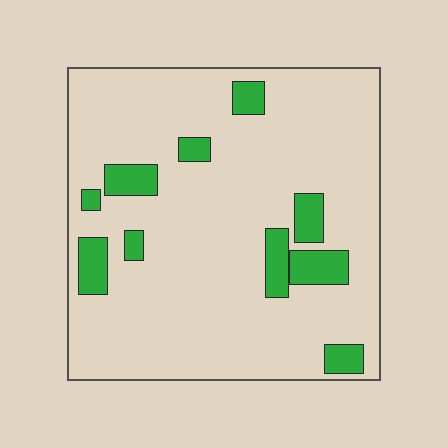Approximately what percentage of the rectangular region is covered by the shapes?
Approximately 15%.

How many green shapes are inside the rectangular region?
10.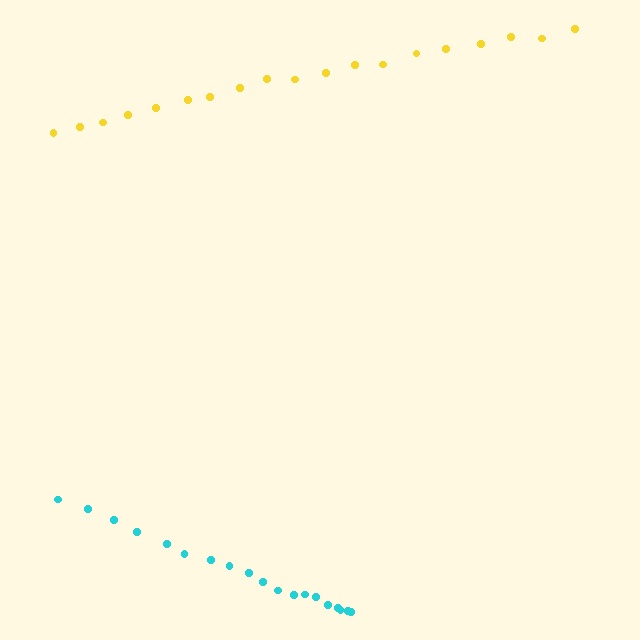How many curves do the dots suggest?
There are 2 distinct paths.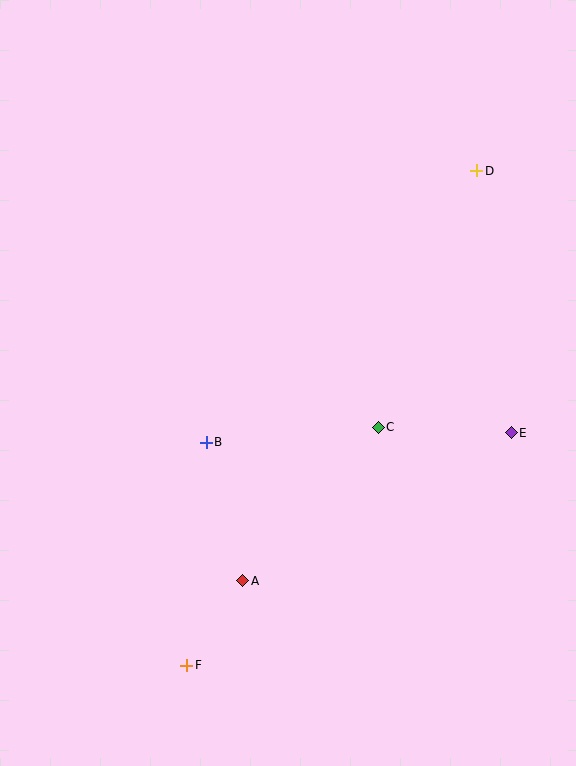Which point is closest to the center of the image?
Point C at (378, 427) is closest to the center.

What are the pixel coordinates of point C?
Point C is at (378, 427).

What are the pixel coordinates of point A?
Point A is at (243, 581).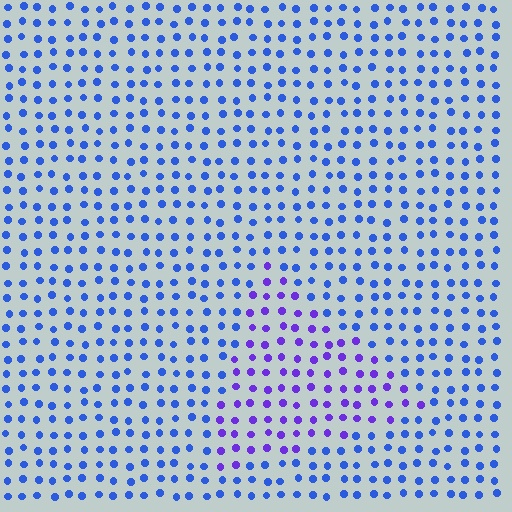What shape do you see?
I see a triangle.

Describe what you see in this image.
The image is filled with small blue elements in a uniform arrangement. A triangle-shaped region is visible where the elements are tinted to a slightly different hue, forming a subtle color boundary.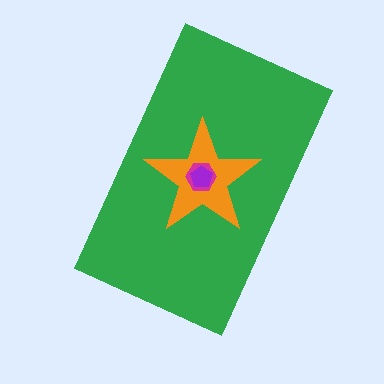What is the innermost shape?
The purple pentagon.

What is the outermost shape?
The green rectangle.